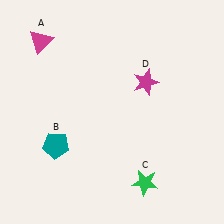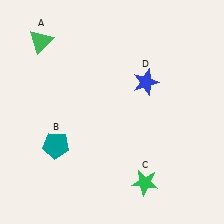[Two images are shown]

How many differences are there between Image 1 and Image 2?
There are 2 differences between the two images.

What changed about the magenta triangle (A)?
In Image 1, A is magenta. In Image 2, it changed to green.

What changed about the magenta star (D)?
In Image 1, D is magenta. In Image 2, it changed to blue.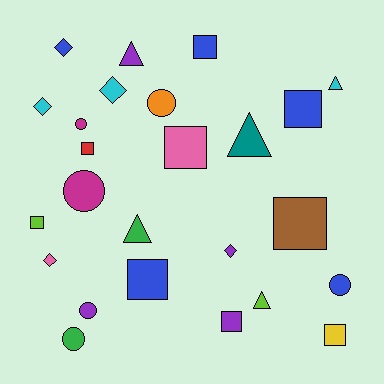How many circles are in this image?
There are 6 circles.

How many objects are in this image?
There are 25 objects.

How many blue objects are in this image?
There are 5 blue objects.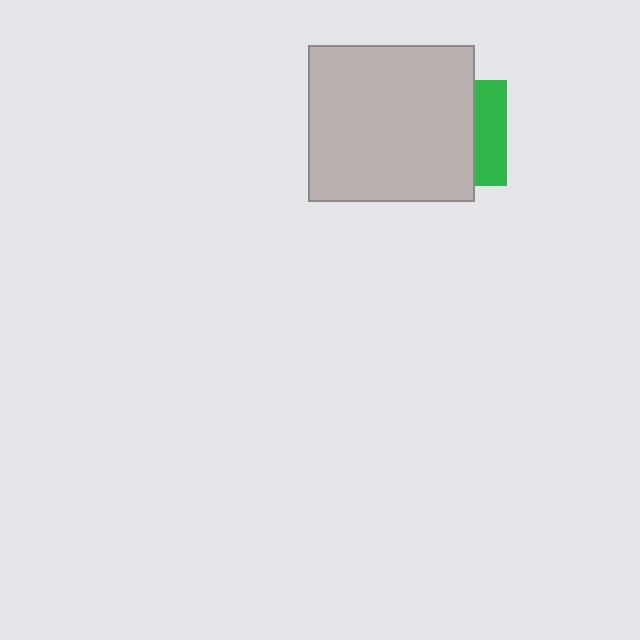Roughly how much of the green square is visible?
A small part of it is visible (roughly 30%).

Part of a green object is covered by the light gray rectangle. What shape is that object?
It is a square.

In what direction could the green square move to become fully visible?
The green square could move right. That would shift it out from behind the light gray rectangle entirely.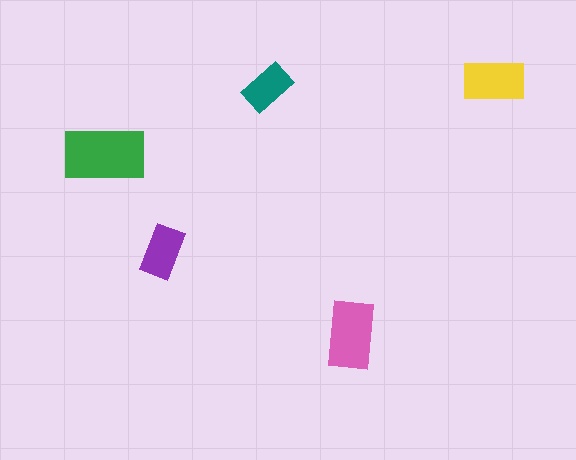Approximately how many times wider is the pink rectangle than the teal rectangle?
About 1.5 times wider.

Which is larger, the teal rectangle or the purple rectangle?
The purple one.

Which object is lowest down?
The pink rectangle is bottommost.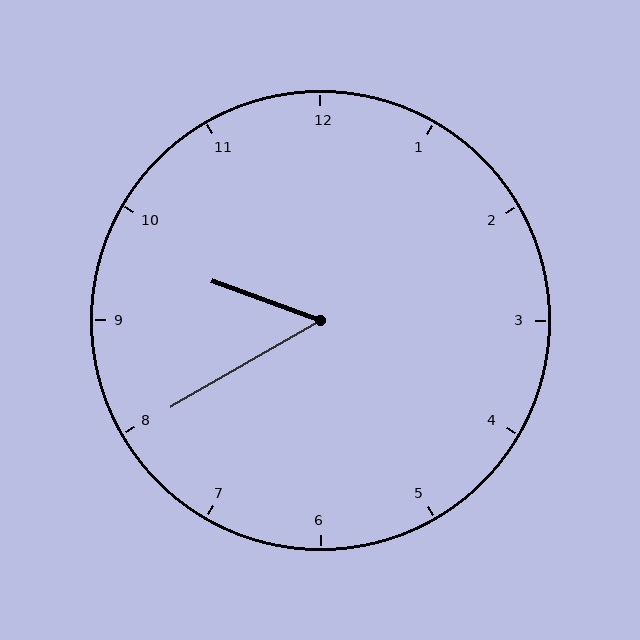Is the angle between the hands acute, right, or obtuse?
It is acute.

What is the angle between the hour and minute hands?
Approximately 50 degrees.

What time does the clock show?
9:40.